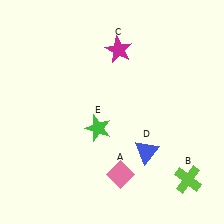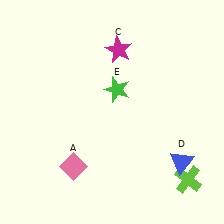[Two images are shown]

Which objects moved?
The objects that moved are: the pink diamond (A), the blue triangle (D), the green star (E).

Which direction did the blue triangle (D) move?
The blue triangle (D) moved right.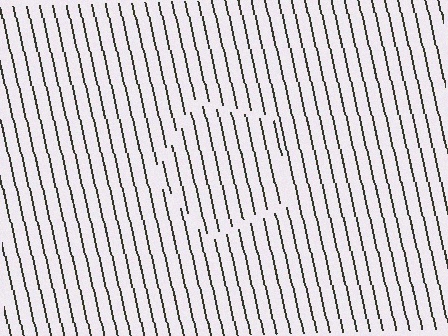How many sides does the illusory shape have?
5 sides — the line-ends trace a pentagon.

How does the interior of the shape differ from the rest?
The interior of the shape contains the same grating, shifted by half a period — the contour is defined by the phase discontinuity where line-ends from the inner and outer gratings abut.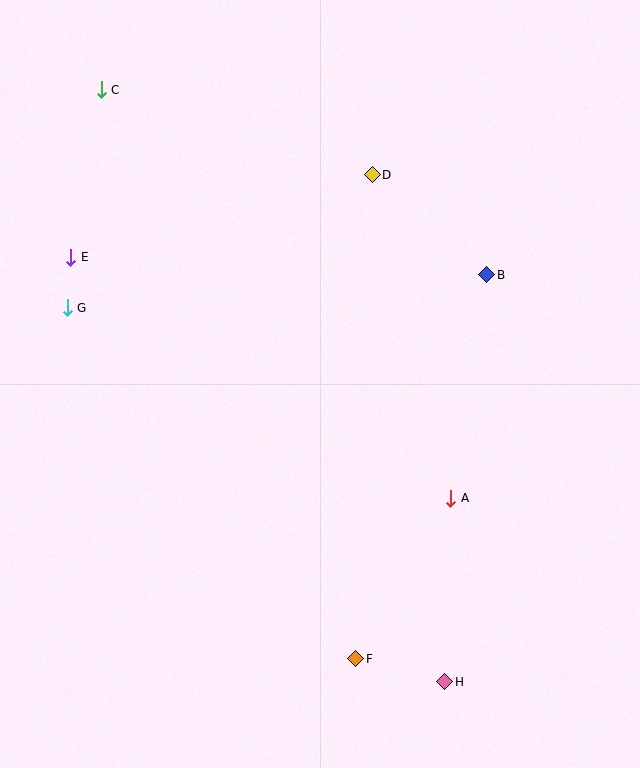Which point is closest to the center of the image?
Point A at (451, 498) is closest to the center.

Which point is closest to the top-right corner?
Point B is closest to the top-right corner.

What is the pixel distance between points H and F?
The distance between H and F is 92 pixels.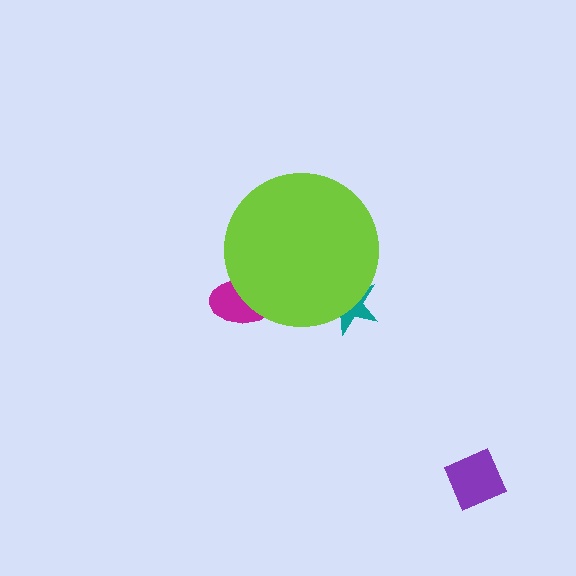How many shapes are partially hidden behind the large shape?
2 shapes are partially hidden.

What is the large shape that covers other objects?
A lime circle.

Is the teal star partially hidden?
Yes, the teal star is partially hidden behind the lime circle.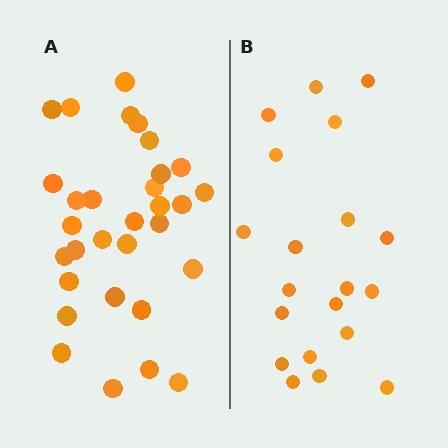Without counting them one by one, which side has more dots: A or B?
Region A (the left region) has more dots.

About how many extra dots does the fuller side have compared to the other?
Region A has roughly 12 or so more dots than region B.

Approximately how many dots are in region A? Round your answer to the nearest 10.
About 30 dots. (The exact count is 31, which rounds to 30.)